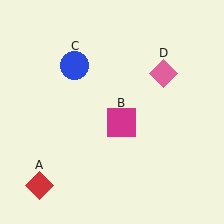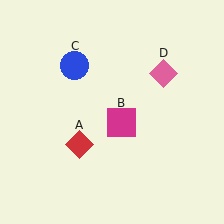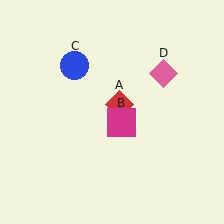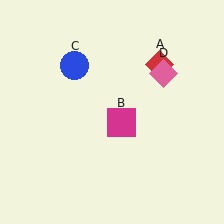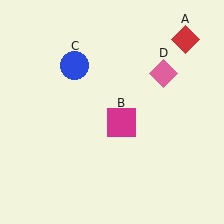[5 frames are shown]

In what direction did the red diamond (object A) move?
The red diamond (object A) moved up and to the right.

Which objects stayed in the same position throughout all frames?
Magenta square (object B) and blue circle (object C) and pink diamond (object D) remained stationary.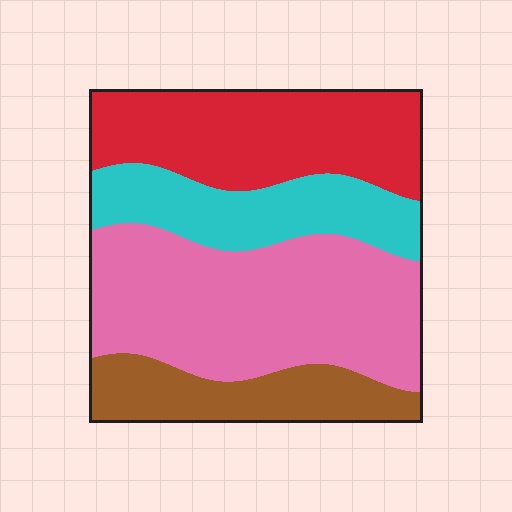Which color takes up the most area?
Pink, at roughly 40%.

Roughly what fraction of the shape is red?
Red takes up about one quarter (1/4) of the shape.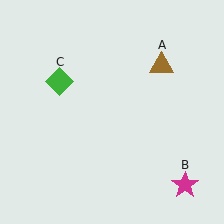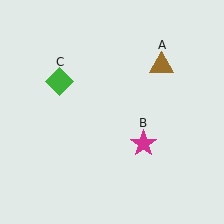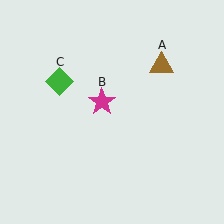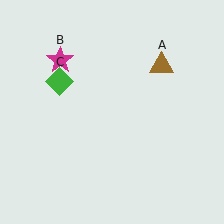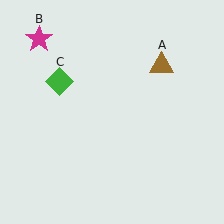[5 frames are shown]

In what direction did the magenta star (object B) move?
The magenta star (object B) moved up and to the left.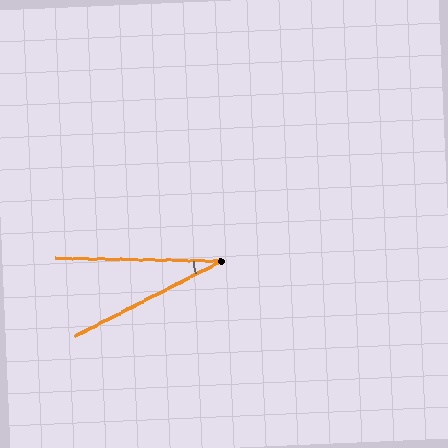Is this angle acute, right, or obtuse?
It is acute.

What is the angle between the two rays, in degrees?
Approximately 28 degrees.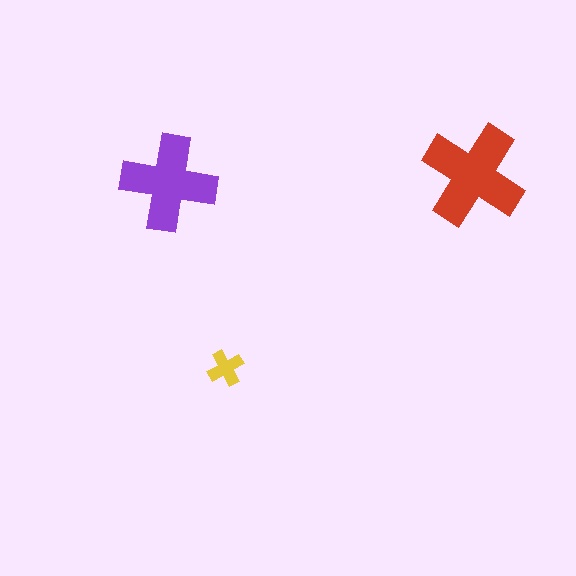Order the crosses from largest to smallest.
the red one, the purple one, the yellow one.